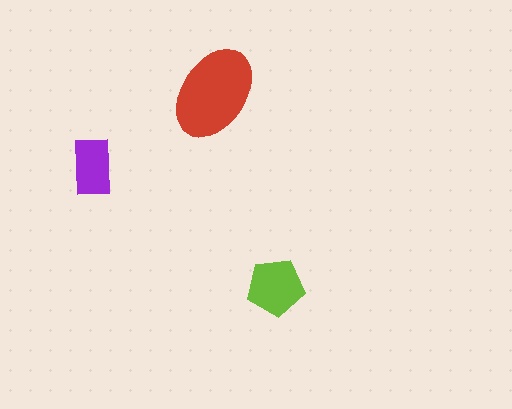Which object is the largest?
The red ellipse.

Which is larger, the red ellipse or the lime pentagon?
The red ellipse.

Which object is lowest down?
The lime pentagon is bottommost.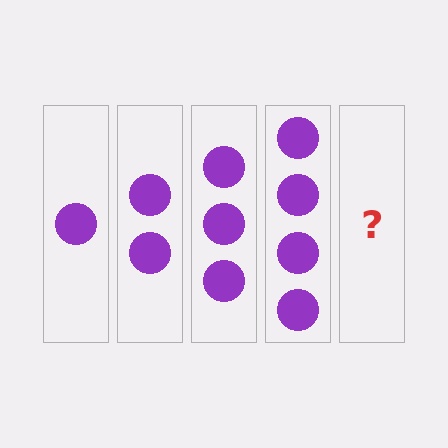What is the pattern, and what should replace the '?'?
The pattern is that each step adds one more circle. The '?' should be 5 circles.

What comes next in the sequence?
The next element should be 5 circles.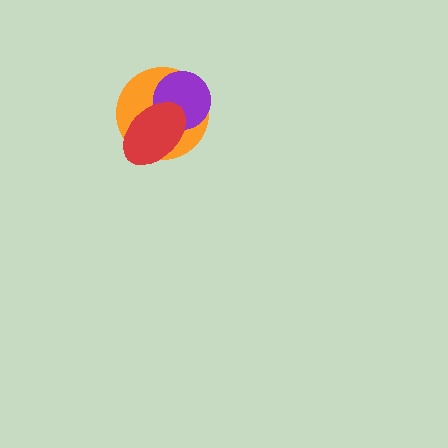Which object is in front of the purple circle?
The red ellipse is in front of the purple circle.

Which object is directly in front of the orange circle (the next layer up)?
The purple circle is directly in front of the orange circle.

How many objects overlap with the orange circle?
2 objects overlap with the orange circle.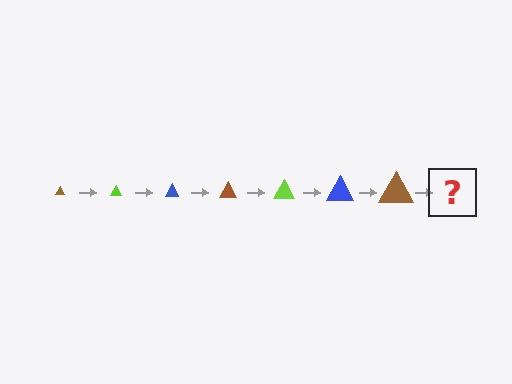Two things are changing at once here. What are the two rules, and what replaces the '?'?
The two rules are that the triangle grows larger each step and the color cycles through brown, lime, and blue. The '?' should be a lime triangle, larger than the previous one.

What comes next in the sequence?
The next element should be a lime triangle, larger than the previous one.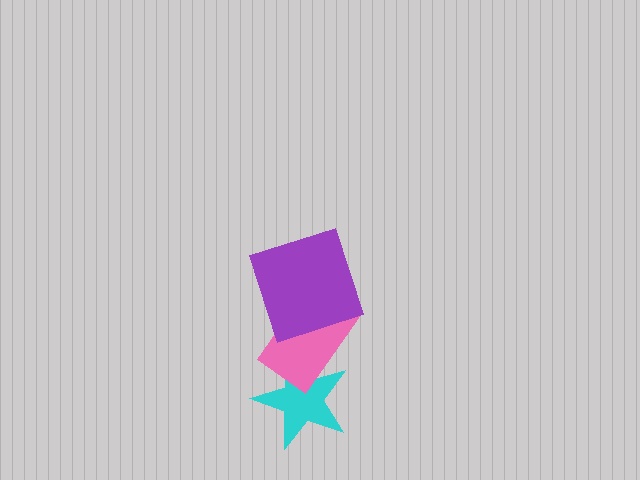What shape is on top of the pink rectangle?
The purple square is on top of the pink rectangle.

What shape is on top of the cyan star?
The pink rectangle is on top of the cyan star.